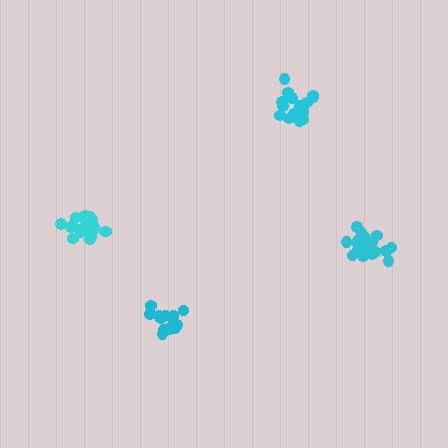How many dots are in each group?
Group 1: 15 dots, Group 2: 20 dots, Group 3: 19 dots, Group 4: 16 dots (70 total).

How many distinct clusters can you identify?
There are 4 distinct clusters.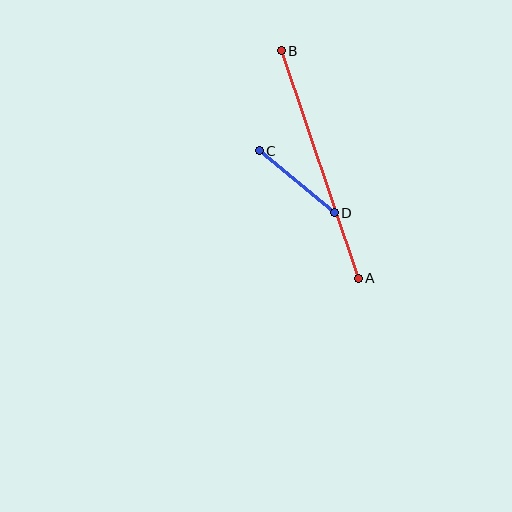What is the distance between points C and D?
The distance is approximately 97 pixels.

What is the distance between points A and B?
The distance is approximately 240 pixels.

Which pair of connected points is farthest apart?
Points A and B are farthest apart.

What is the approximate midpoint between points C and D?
The midpoint is at approximately (297, 182) pixels.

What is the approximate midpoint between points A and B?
The midpoint is at approximately (320, 165) pixels.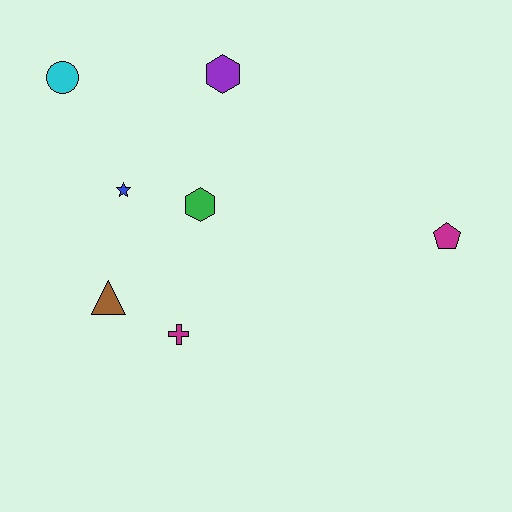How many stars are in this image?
There is 1 star.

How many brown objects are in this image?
There is 1 brown object.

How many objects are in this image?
There are 7 objects.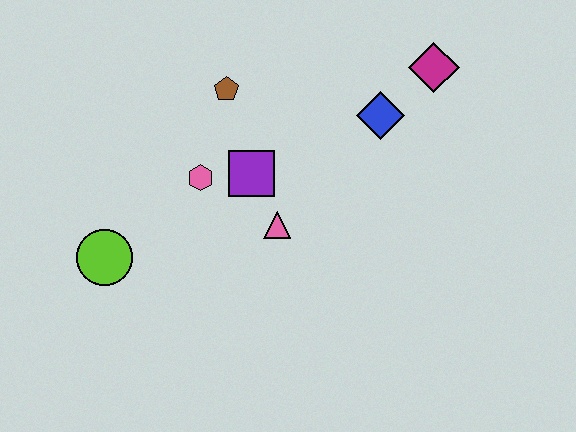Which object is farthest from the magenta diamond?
The lime circle is farthest from the magenta diamond.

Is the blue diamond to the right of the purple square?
Yes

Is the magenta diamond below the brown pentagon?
No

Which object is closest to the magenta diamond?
The blue diamond is closest to the magenta diamond.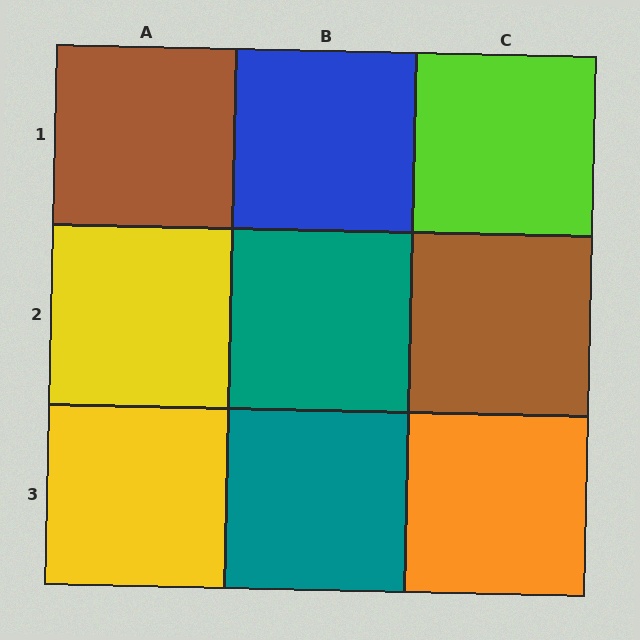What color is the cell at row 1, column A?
Brown.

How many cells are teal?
2 cells are teal.